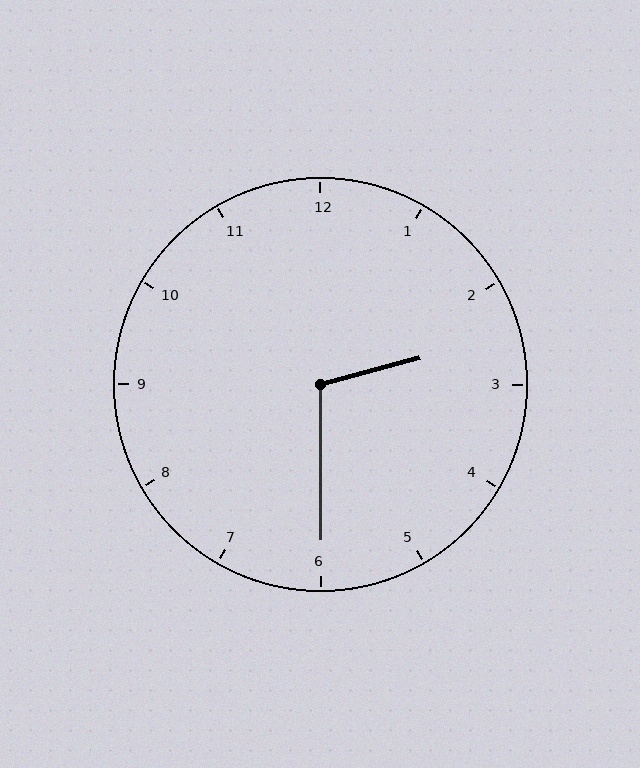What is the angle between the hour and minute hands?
Approximately 105 degrees.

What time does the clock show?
2:30.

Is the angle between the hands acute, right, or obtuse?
It is obtuse.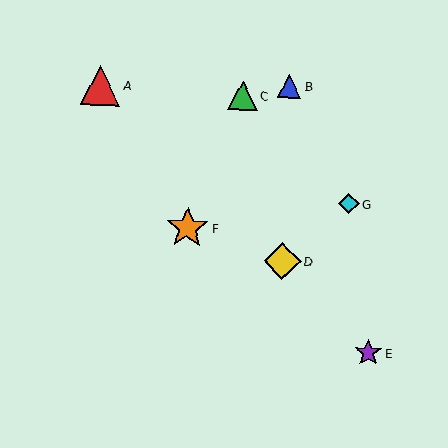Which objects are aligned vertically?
Objects B, D are aligned vertically.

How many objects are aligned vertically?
2 objects (B, D) are aligned vertically.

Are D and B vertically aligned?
Yes, both are at x≈282.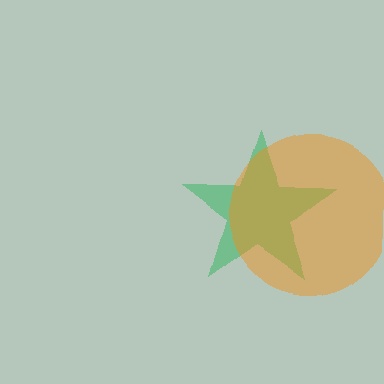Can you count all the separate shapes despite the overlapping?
Yes, there are 2 separate shapes.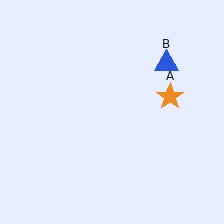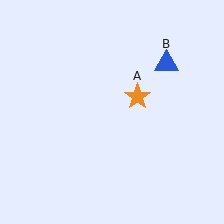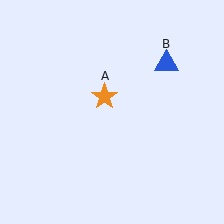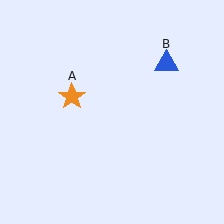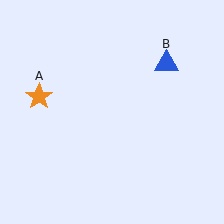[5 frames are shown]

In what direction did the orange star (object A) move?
The orange star (object A) moved left.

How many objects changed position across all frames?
1 object changed position: orange star (object A).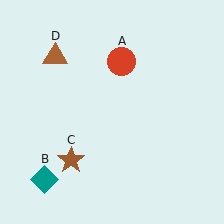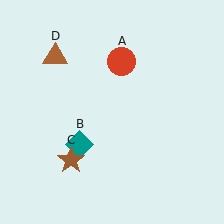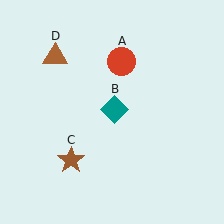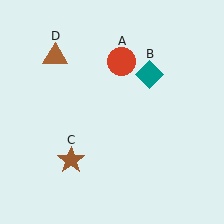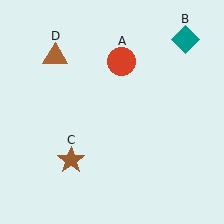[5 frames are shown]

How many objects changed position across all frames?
1 object changed position: teal diamond (object B).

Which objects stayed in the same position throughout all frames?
Red circle (object A) and brown star (object C) and brown triangle (object D) remained stationary.